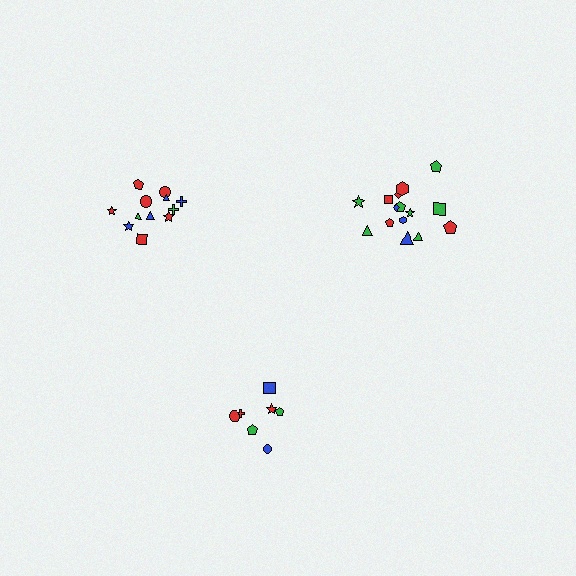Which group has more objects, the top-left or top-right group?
The top-right group.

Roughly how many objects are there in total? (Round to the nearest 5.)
Roughly 35 objects in total.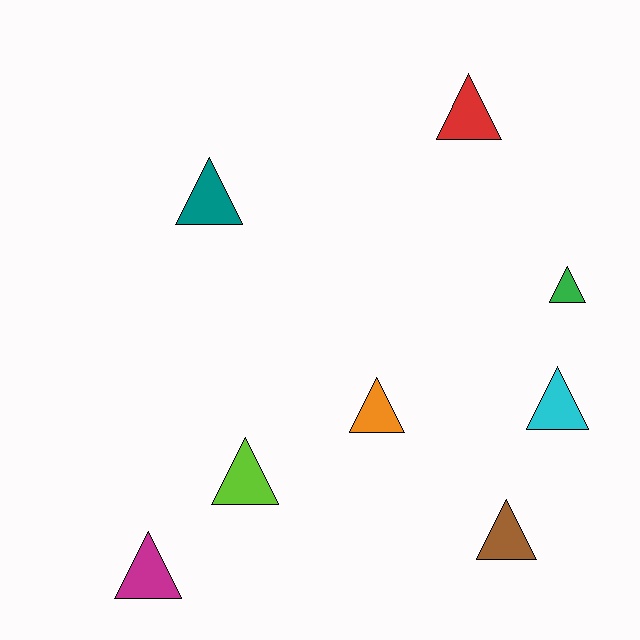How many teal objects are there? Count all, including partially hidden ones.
There is 1 teal object.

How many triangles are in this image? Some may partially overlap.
There are 8 triangles.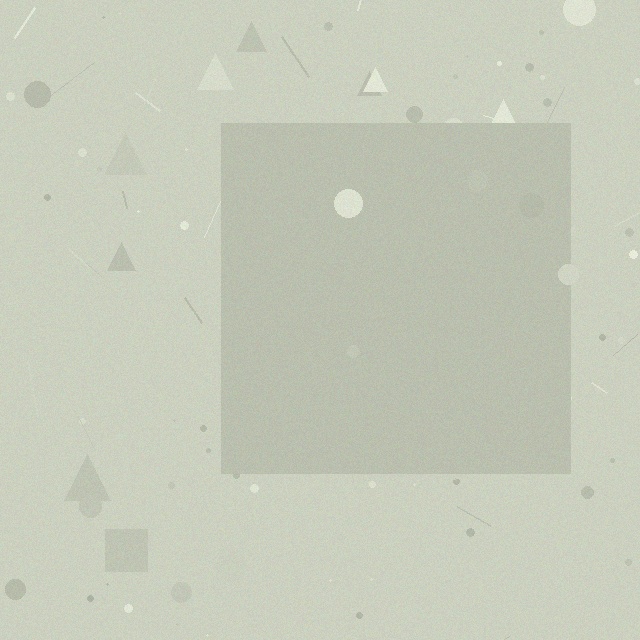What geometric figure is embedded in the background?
A square is embedded in the background.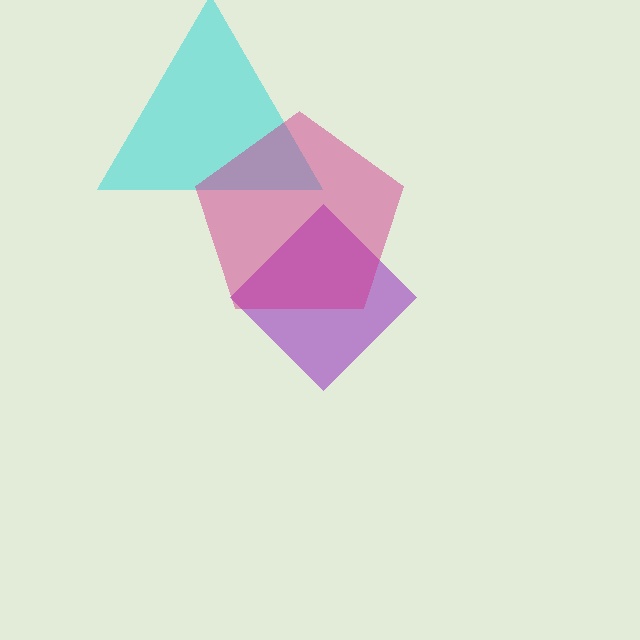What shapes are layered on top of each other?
The layered shapes are: a purple diamond, a cyan triangle, a magenta pentagon.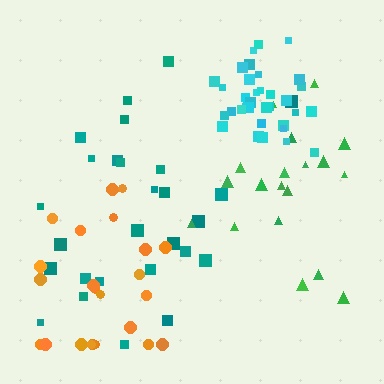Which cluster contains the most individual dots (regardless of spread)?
Cyan (34).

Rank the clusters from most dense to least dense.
cyan, green, orange, teal.